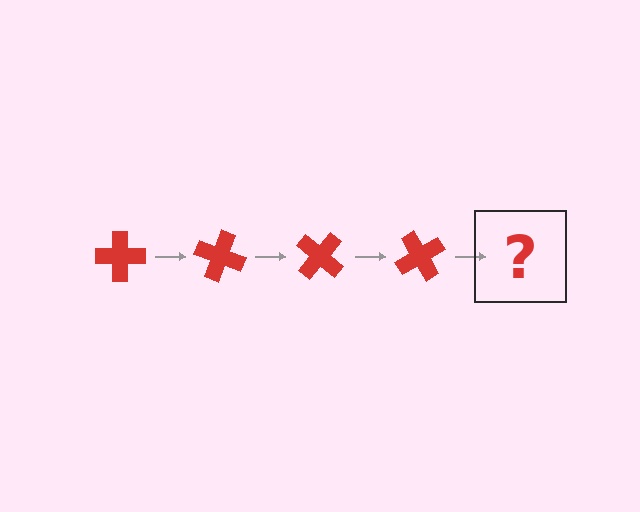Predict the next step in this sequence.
The next step is a red cross rotated 80 degrees.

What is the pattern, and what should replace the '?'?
The pattern is that the cross rotates 20 degrees each step. The '?' should be a red cross rotated 80 degrees.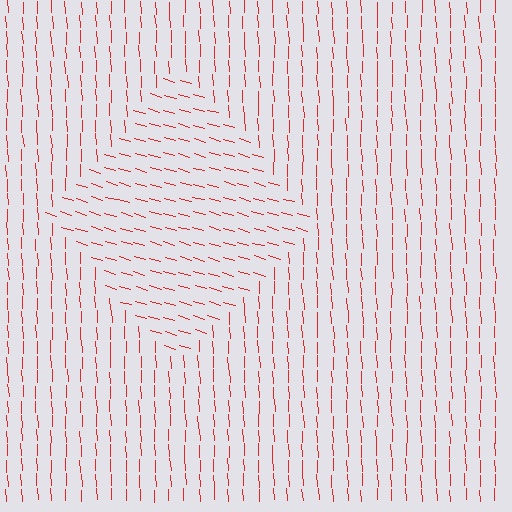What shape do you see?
I see a diamond.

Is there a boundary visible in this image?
Yes, there is a texture boundary formed by a change in line orientation.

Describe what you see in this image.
The image is filled with small red line segments. A diamond region in the image has lines oriented differently from the surrounding lines, creating a visible texture boundary.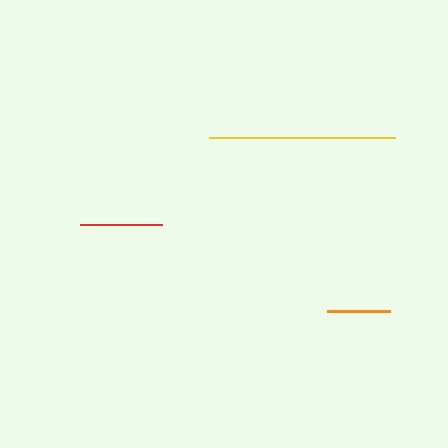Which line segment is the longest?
The yellow line is the longest at approximately 185 pixels.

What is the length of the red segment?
The red segment is approximately 82 pixels long.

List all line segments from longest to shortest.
From longest to shortest: yellow, red, orange.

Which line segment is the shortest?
The orange line is the shortest at approximately 62 pixels.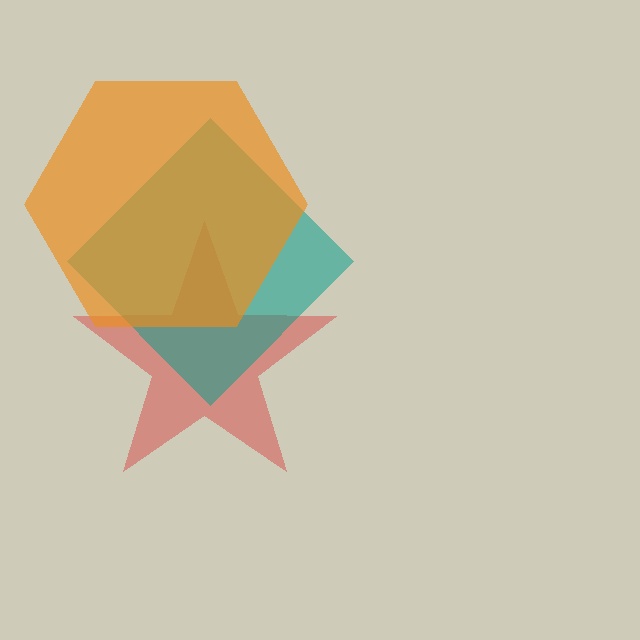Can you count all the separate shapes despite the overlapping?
Yes, there are 3 separate shapes.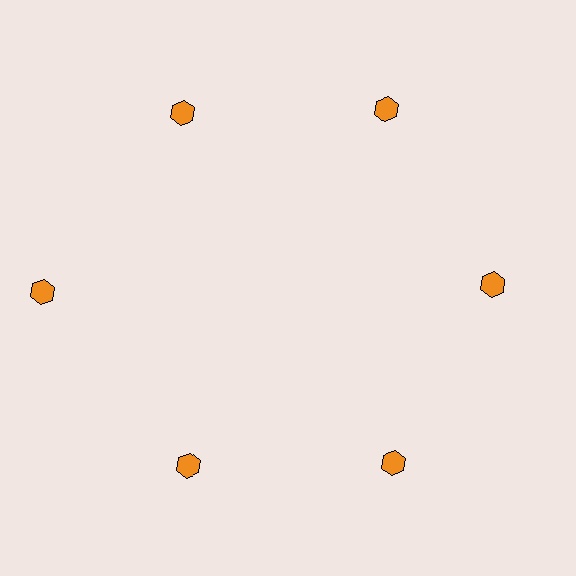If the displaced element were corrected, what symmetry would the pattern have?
It would have 6-fold rotational symmetry — the pattern would map onto itself every 60 degrees.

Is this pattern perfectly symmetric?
No. The 6 orange hexagons are arranged in a ring, but one element near the 9 o'clock position is pushed outward from the center, breaking the 6-fold rotational symmetry.